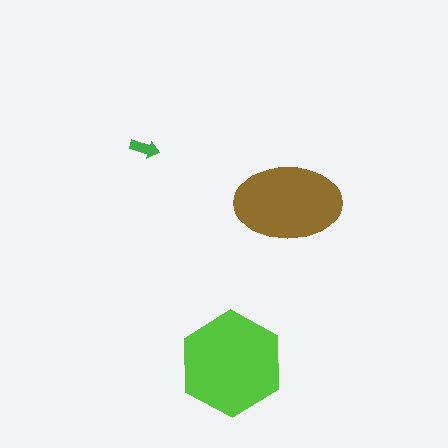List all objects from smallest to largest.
The green arrow, the brown ellipse, the lime hexagon.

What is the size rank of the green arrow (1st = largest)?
3rd.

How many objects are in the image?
There are 3 objects in the image.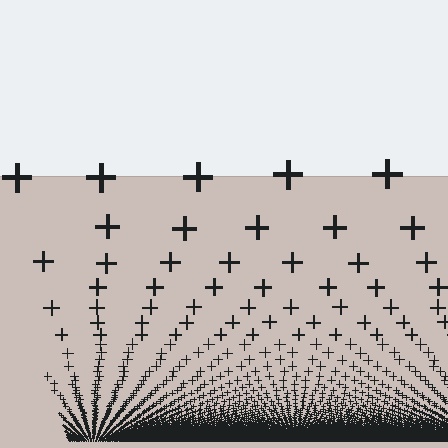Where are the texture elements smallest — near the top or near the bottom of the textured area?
Near the bottom.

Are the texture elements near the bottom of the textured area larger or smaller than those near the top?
Smaller. The gradient is inverted — elements near the bottom are smaller and denser.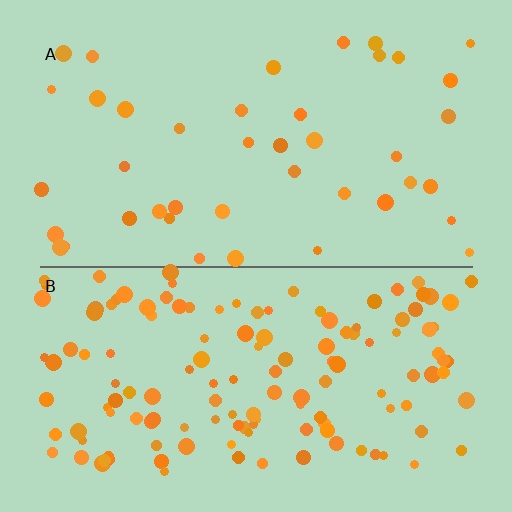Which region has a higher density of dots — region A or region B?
B (the bottom).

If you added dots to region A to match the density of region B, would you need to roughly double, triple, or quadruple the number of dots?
Approximately triple.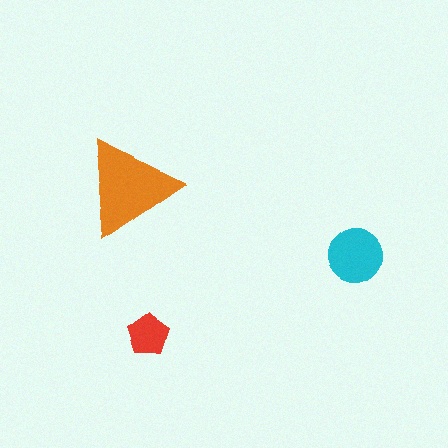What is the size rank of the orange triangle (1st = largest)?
1st.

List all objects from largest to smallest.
The orange triangle, the cyan circle, the red pentagon.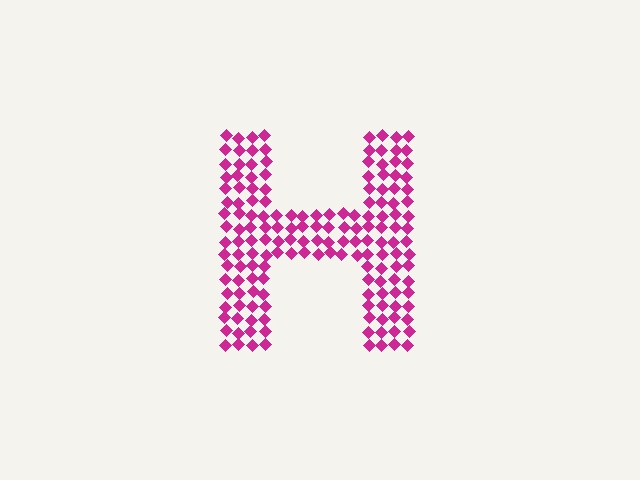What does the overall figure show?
The overall figure shows the letter H.